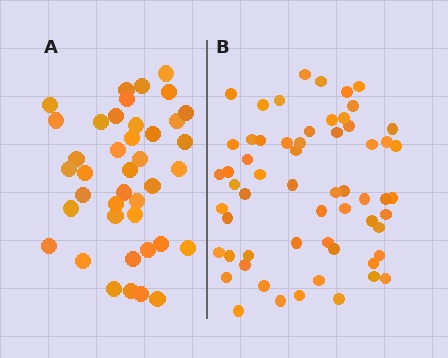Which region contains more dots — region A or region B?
Region B (the right region) has more dots.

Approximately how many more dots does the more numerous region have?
Region B has approximately 20 more dots than region A.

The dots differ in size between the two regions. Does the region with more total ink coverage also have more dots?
No. Region A has more total ink coverage because its dots are larger, but region B actually contains more individual dots. Total area can be misleading — the number of items is what matters here.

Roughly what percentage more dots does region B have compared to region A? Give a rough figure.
About 50% more.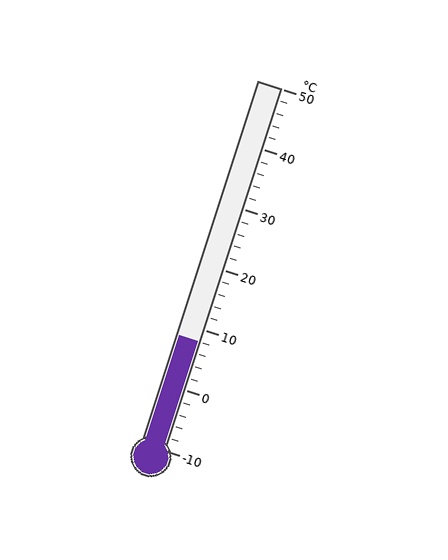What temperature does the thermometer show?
The thermometer shows approximately 8°C.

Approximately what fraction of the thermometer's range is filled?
The thermometer is filled to approximately 30% of its range.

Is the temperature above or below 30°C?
The temperature is below 30°C.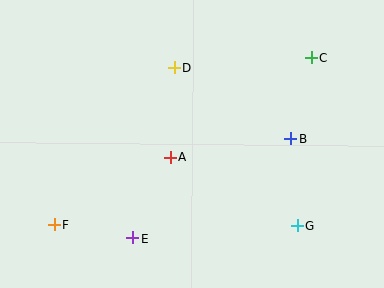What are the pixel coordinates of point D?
Point D is at (174, 68).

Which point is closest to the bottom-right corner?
Point G is closest to the bottom-right corner.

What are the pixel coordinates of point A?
Point A is at (170, 157).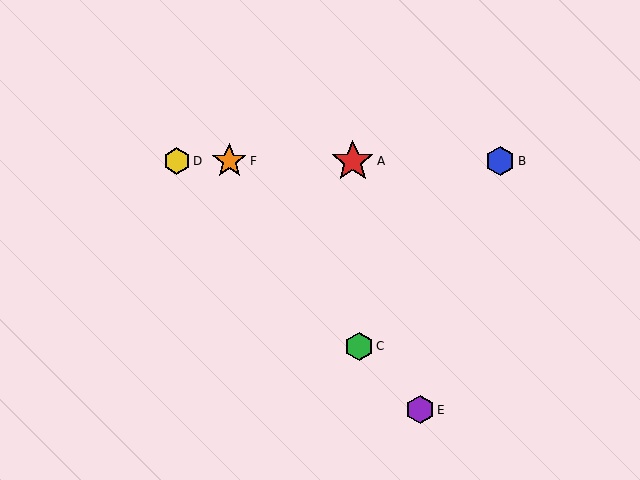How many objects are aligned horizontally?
4 objects (A, B, D, F) are aligned horizontally.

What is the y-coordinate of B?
Object B is at y≈161.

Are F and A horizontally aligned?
Yes, both are at y≈161.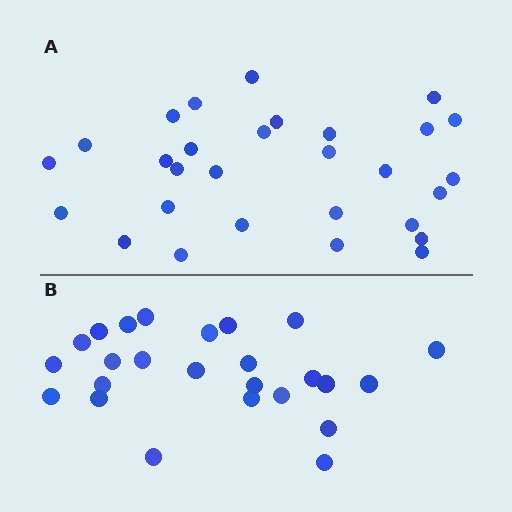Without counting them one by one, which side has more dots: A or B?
Region A (the top region) has more dots.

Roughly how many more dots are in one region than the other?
Region A has about 4 more dots than region B.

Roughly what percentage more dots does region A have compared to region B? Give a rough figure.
About 15% more.